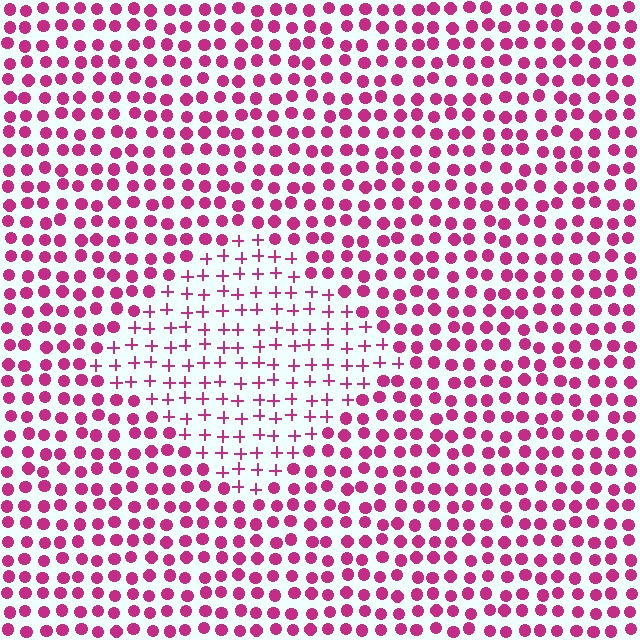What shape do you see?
I see a diamond.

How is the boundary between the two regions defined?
The boundary is defined by a change in element shape: plus signs inside vs. circles outside. All elements share the same color and spacing.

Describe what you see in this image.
The image is filled with small magenta elements arranged in a uniform grid. A diamond-shaped region contains plus signs, while the surrounding area contains circles. The boundary is defined purely by the change in element shape.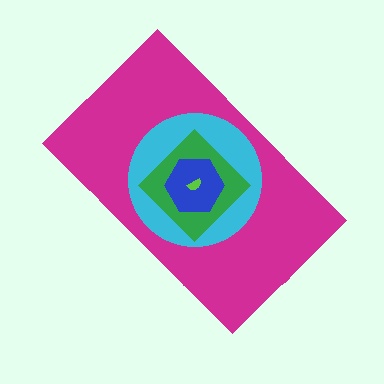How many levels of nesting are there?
5.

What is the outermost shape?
The magenta rectangle.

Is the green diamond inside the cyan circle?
Yes.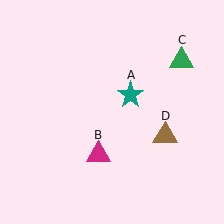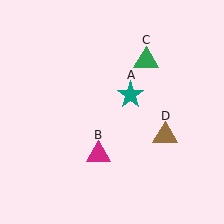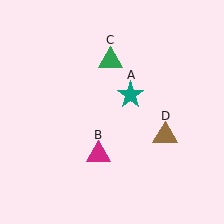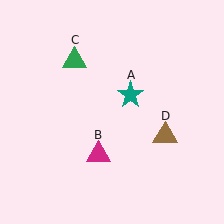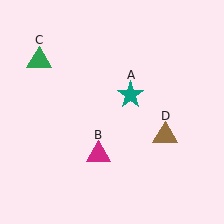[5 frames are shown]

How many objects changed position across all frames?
1 object changed position: green triangle (object C).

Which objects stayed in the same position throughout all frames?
Teal star (object A) and magenta triangle (object B) and brown triangle (object D) remained stationary.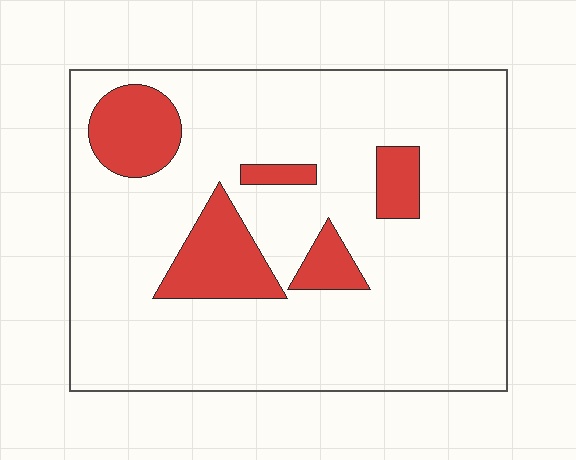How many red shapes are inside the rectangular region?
5.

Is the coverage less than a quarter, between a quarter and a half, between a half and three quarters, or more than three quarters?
Less than a quarter.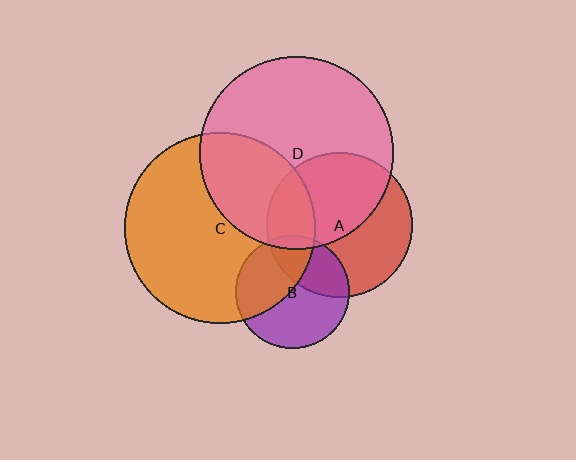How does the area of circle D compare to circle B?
Approximately 2.9 times.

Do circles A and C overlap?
Yes.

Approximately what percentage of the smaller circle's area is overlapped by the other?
Approximately 25%.